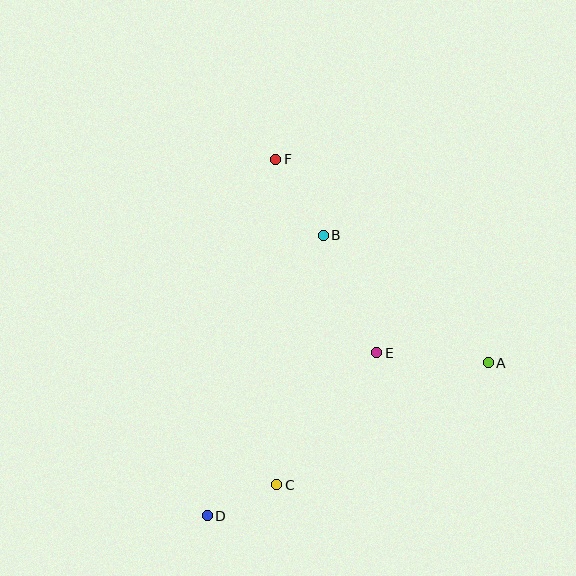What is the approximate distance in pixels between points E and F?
The distance between E and F is approximately 219 pixels.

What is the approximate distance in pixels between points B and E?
The distance between B and E is approximately 130 pixels.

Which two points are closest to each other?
Points C and D are closest to each other.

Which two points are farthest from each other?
Points D and F are farthest from each other.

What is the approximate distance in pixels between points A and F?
The distance between A and F is approximately 294 pixels.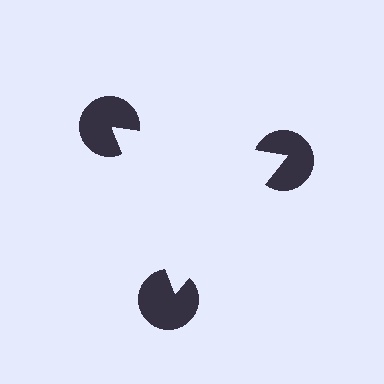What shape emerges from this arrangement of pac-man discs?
An illusory triangle — its edges are inferred from the aligned wedge cuts in the pac-man discs, not physically drawn.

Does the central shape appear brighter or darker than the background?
It typically appears slightly brighter than the background, even though no actual brightness change is drawn.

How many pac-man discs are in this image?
There are 3 — one at each vertex of the illusory triangle.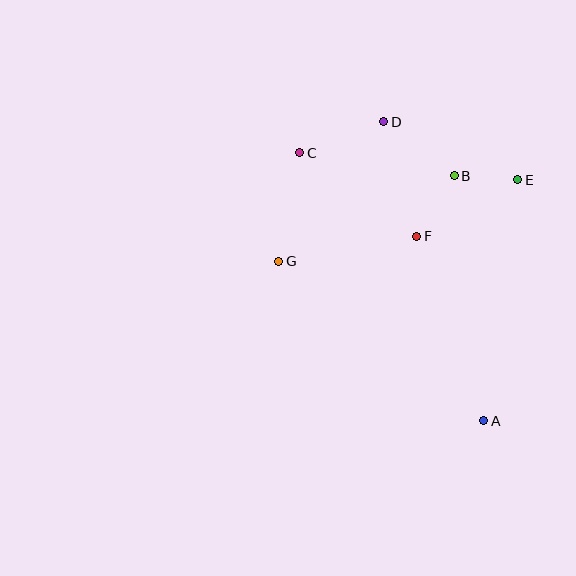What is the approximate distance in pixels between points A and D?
The distance between A and D is approximately 315 pixels.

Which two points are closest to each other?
Points B and E are closest to each other.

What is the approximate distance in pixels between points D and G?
The distance between D and G is approximately 175 pixels.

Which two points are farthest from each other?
Points A and C are farthest from each other.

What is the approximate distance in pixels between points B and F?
The distance between B and F is approximately 71 pixels.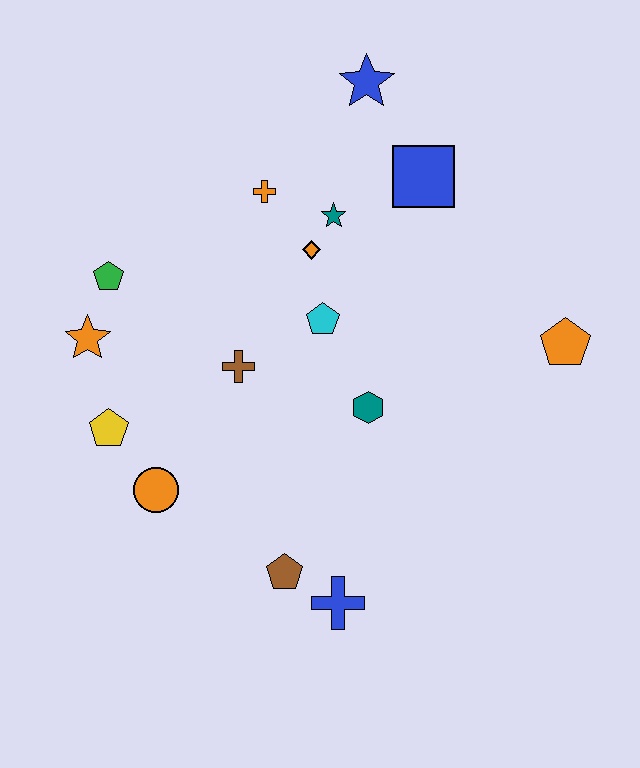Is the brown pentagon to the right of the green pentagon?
Yes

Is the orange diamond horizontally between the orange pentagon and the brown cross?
Yes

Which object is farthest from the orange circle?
The blue star is farthest from the orange circle.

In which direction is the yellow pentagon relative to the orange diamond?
The yellow pentagon is to the left of the orange diamond.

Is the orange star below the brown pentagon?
No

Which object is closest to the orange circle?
The yellow pentagon is closest to the orange circle.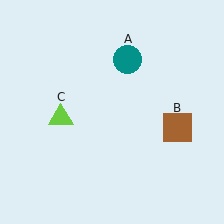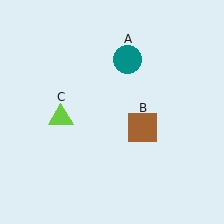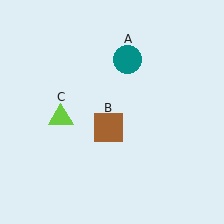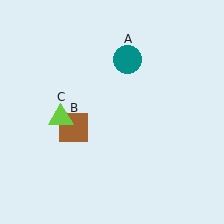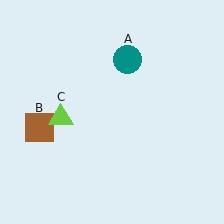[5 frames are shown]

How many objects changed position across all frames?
1 object changed position: brown square (object B).